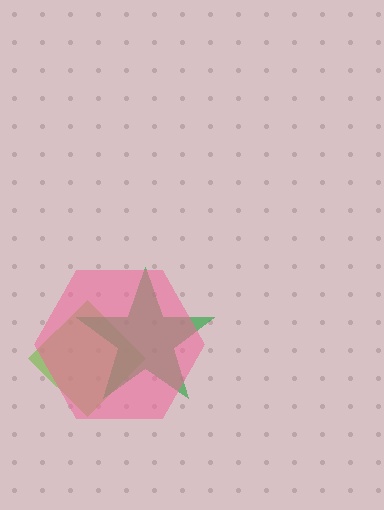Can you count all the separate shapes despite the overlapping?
Yes, there are 3 separate shapes.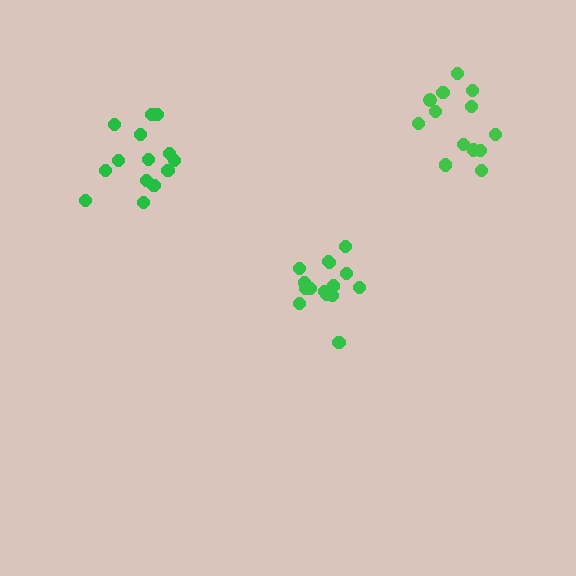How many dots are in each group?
Group 1: 15 dots, Group 2: 14 dots, Group 3: 13 dots (42 total).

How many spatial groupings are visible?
There are 3 spatial groupings.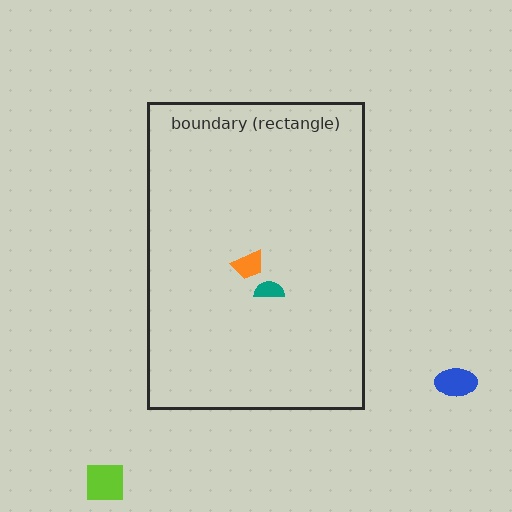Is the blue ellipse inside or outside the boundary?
Outside.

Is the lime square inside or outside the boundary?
Outside.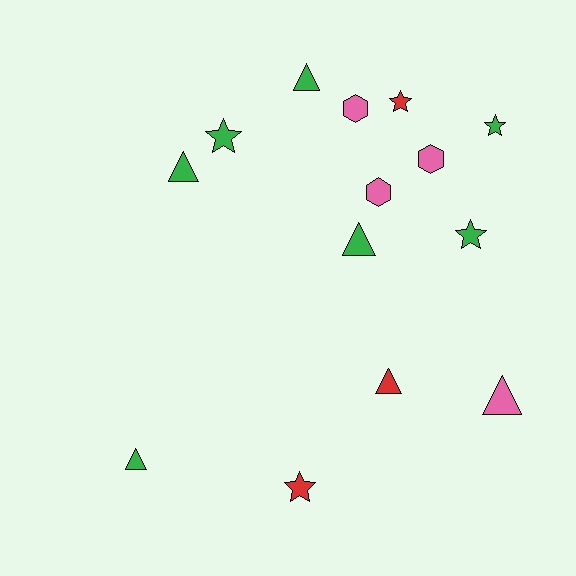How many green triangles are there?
There are 4 green triangles.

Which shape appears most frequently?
Triangle, with 6 objects.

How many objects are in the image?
There are 14 objects.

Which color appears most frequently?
Green, with 7 objects.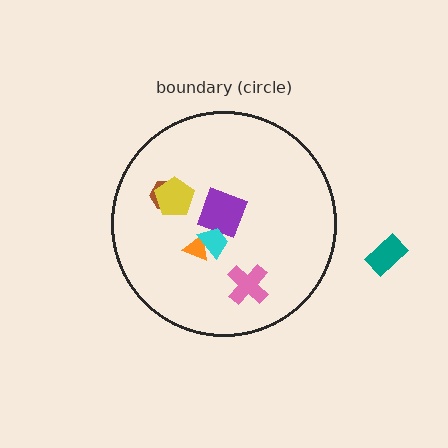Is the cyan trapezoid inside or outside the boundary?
Inside.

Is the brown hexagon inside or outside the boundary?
Inside.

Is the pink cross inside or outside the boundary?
Inside.